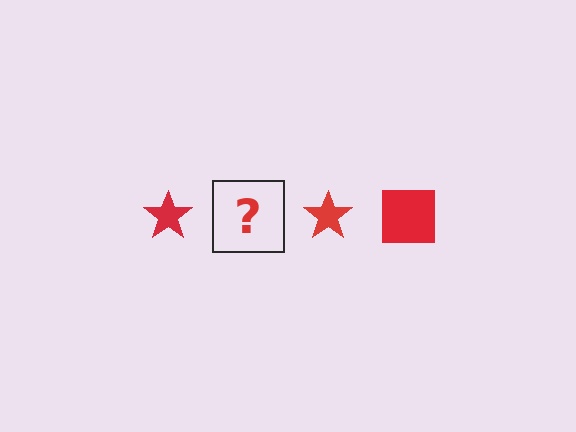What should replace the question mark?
The question mark should be replaced with a red square.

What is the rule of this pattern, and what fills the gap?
The rule is that the pattern cycles through star, square shapes in red. The gap should be filled with a red square.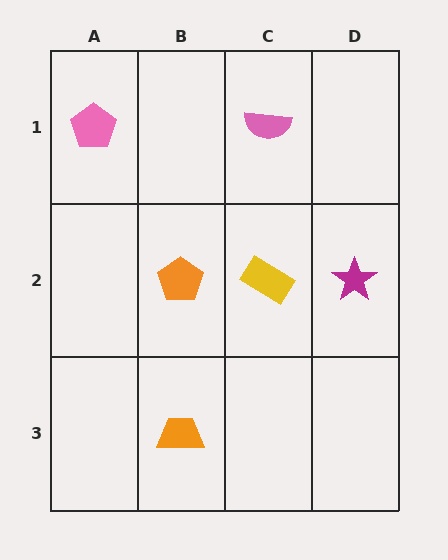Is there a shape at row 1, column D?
No, that cell is empty.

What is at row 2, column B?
An orange pentagon.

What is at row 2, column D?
A magenta star.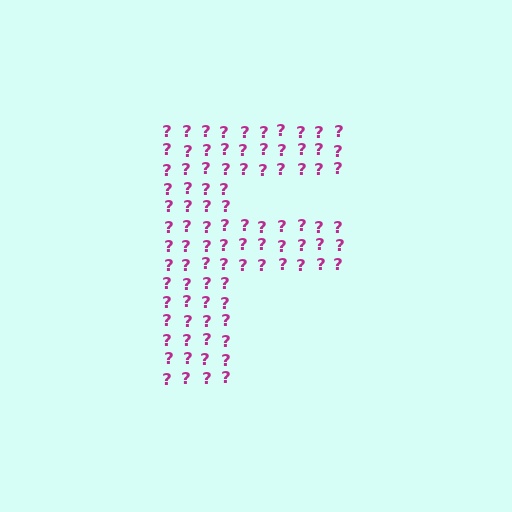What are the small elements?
The small elements are question marks.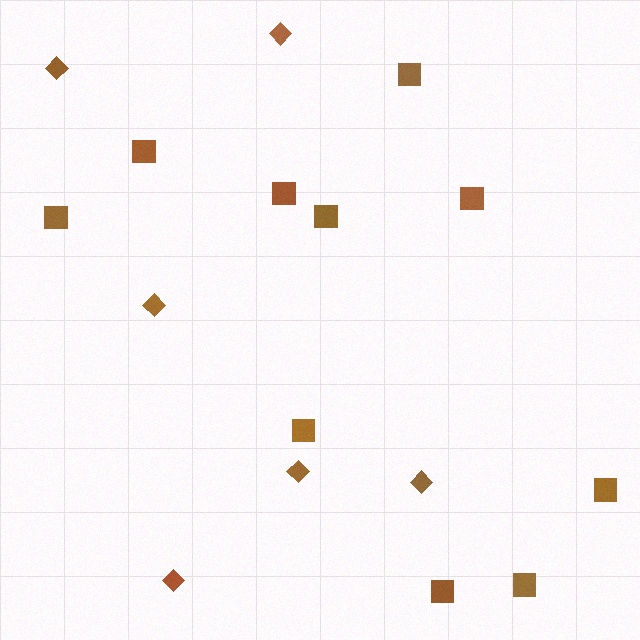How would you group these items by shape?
There are 2 groups: one group of squares (10) and one group of diamonds (6).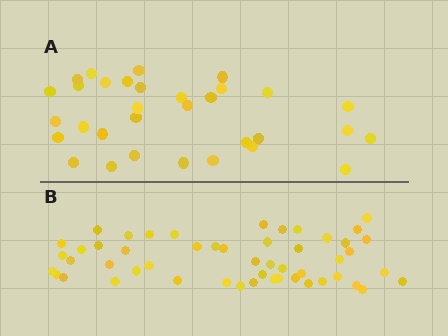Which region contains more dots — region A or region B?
Region B (the bottom region) has more dots.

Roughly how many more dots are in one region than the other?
Region B has approximately 20 more dots than region A.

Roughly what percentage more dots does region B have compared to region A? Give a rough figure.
About 60% more.